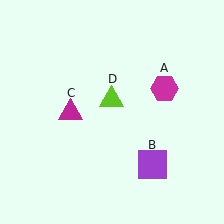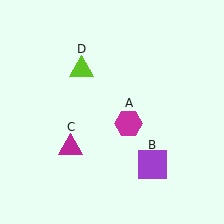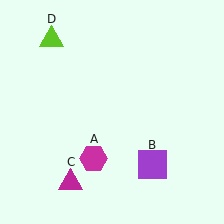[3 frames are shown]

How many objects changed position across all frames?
3 objects changed position: magenta hexagon (object A), magenta triangle (object C), lime triangle (object D).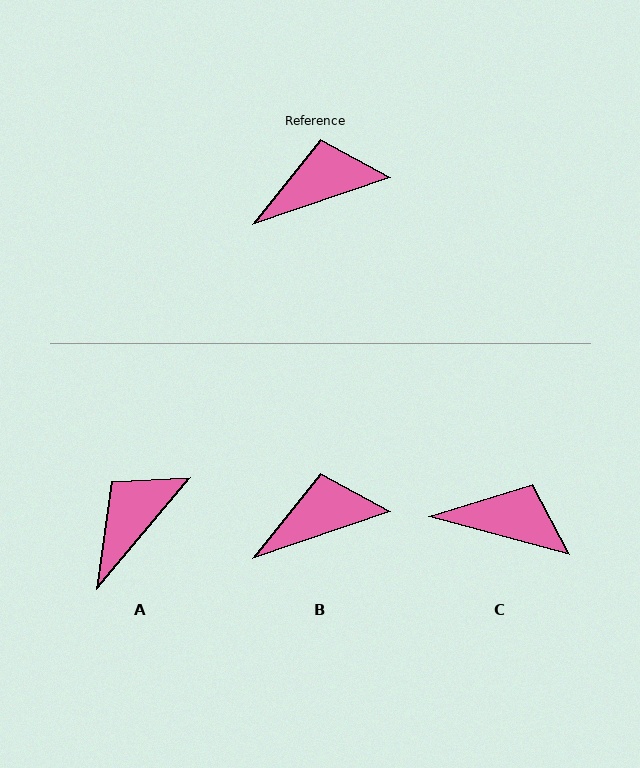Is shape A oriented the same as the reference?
No, it is off by about 31 degrees.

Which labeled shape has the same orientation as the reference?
B.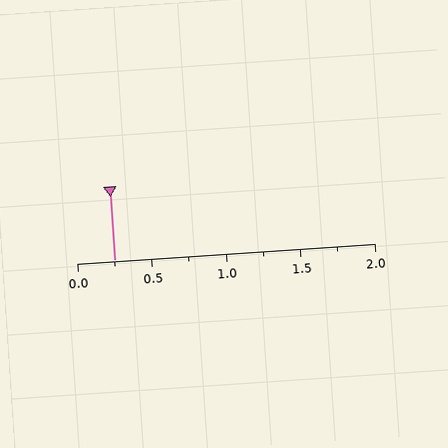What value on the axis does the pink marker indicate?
The marker indicates approximately 0.25.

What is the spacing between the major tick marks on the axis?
The major ticks are spaced 0.5 apart.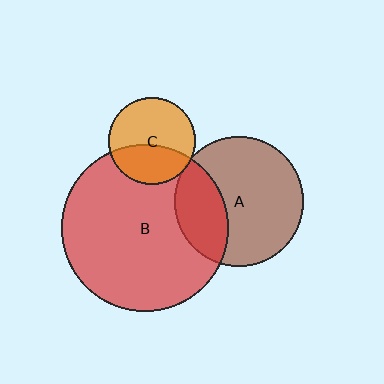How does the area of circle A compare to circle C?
Approximately 2.2 times.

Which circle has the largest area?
Circle B (red).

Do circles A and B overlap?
Yes.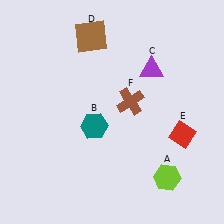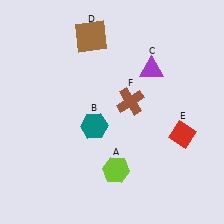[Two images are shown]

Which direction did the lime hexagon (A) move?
The lime hexagon (A) moved left.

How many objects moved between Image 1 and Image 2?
1 object moved between the two images.